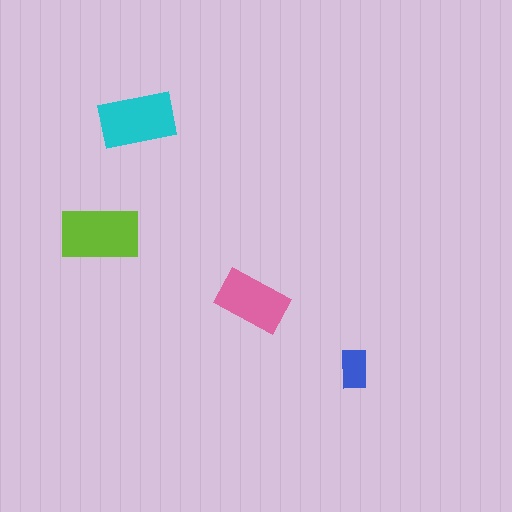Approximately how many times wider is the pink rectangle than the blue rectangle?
About 2 times wider.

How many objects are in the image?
There are 4 objects in the image.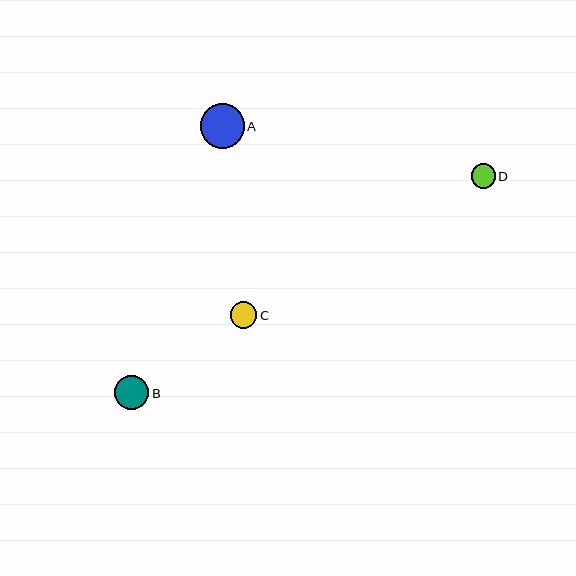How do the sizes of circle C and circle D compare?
Circle C and circle D are approximately the same size.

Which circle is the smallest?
Circle D is the smallest with a size of approximately 24 pixels.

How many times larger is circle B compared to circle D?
Circle B is approximately 1.4 times the size of circle D.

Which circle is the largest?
Circle A is the largest with a size of approximately 44 pixels.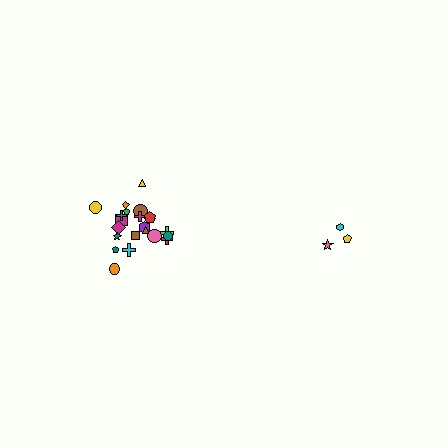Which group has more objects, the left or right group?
The left group.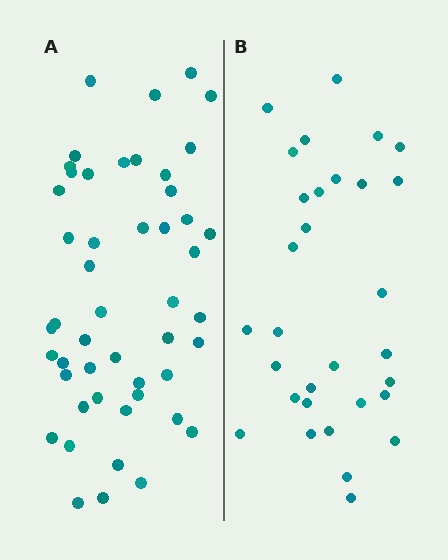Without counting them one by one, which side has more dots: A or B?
Region A (the left region) has more dots.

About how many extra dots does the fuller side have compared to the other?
Region A has approximately 20 more dots than region B.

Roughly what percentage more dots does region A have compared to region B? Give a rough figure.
About 60% more.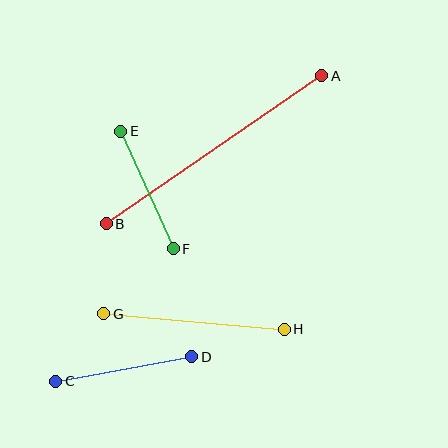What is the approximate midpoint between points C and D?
The midpoint is at approximately (124, 369) pixels.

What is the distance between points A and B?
The distance is approximately 261 pixels.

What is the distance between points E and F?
The distance is approximately 129 pixels.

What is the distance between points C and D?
The distance is approximately 138 pixels.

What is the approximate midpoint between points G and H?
The midpoint is at approximately (194, 322) pixels.